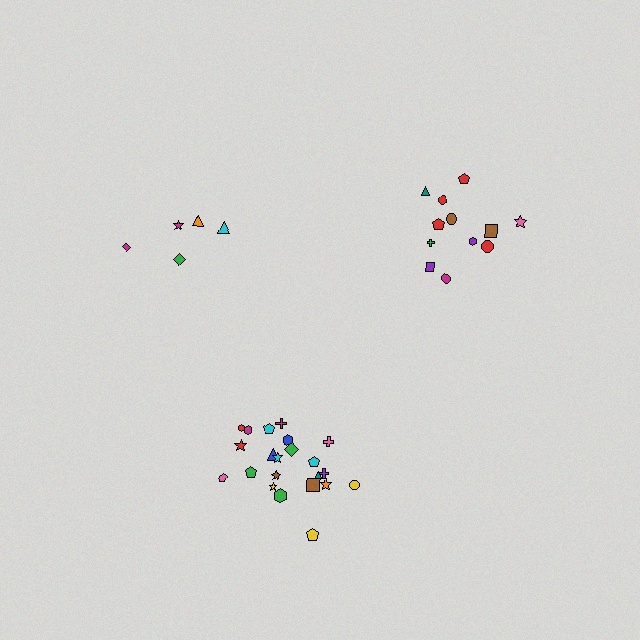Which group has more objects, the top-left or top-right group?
The top-right group.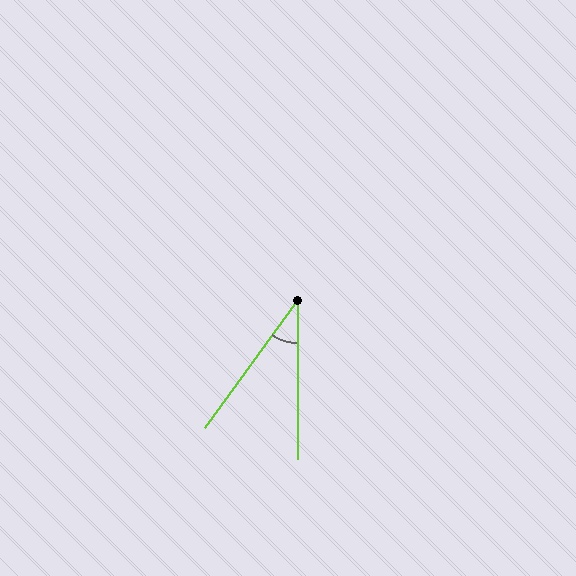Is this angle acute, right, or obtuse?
It is acute.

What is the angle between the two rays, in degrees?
Approximately 36 degrees.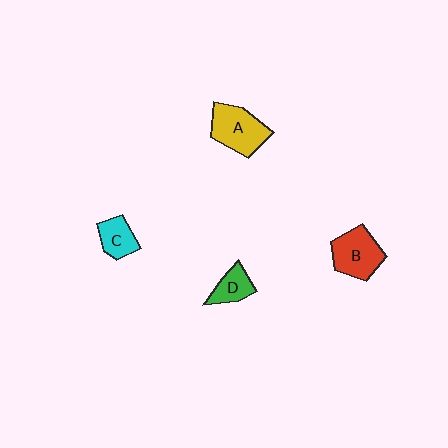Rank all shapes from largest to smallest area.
From largest to smallest: A (yellow), B (red), C (cyan), D (green).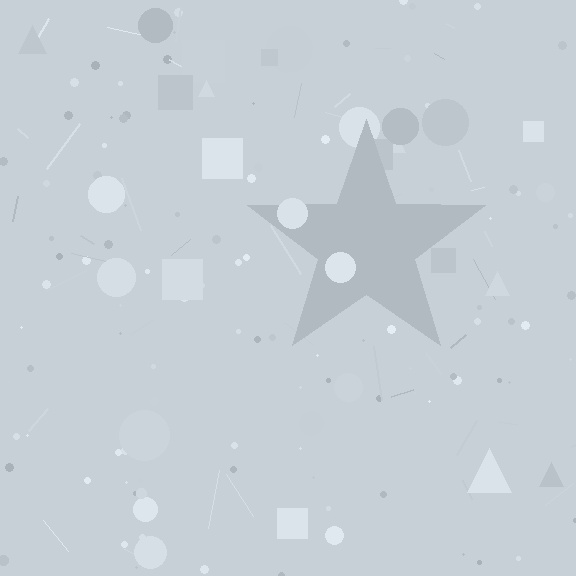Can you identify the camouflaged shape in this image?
The camouflaged shape is a star.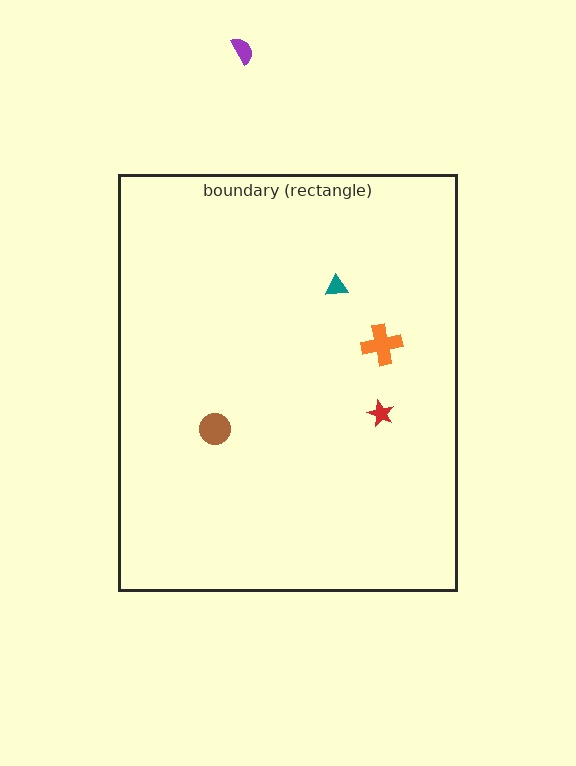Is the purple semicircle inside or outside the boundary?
Outside.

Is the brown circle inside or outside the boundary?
Inside.